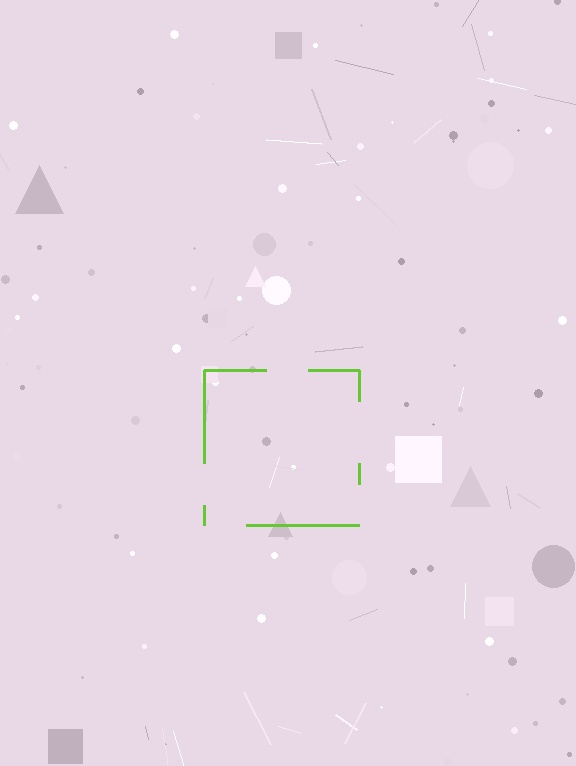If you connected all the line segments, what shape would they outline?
They would outline a square.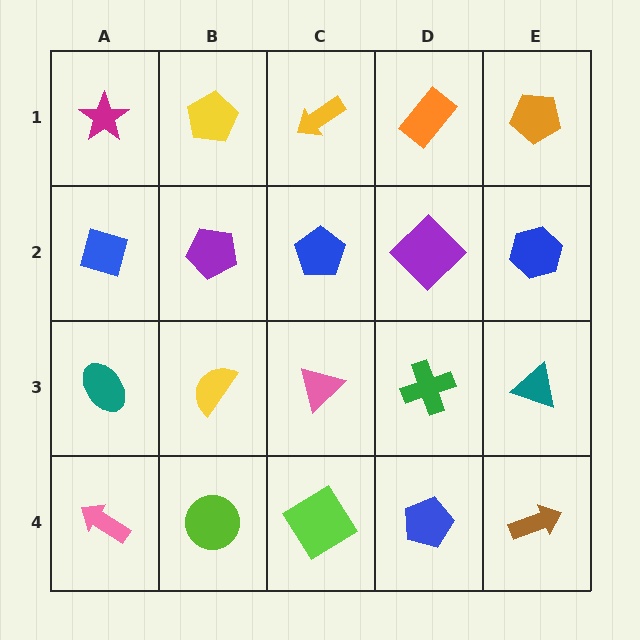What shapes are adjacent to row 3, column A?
A blue diamond (row 2, column A), a pink arrow (row 4, column A), a yellow semicircle (row 3, column B).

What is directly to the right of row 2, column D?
A blue hexagon.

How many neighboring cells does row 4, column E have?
2.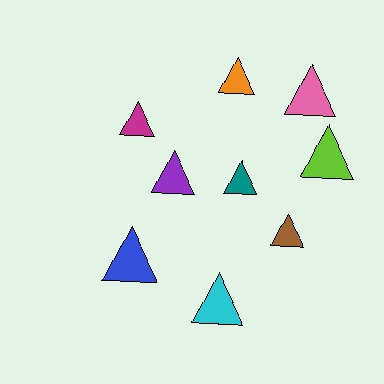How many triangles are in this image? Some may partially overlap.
There are 9 triangles.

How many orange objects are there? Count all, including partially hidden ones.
There is 1 orange object.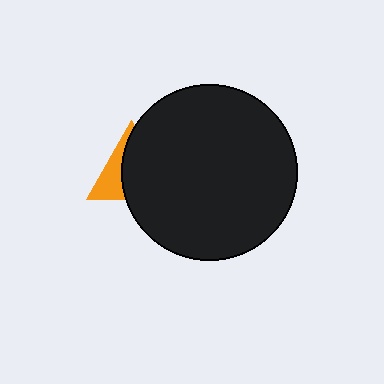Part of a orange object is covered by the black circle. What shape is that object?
It is a triangle.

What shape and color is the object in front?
The object in front is a black circle.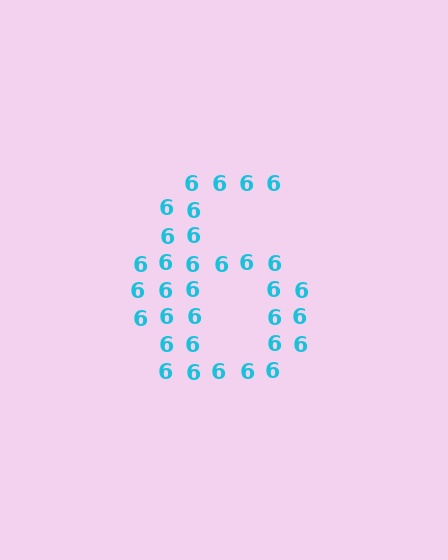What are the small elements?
The small elements are digit 6's.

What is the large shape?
The large shape is the digit 6.